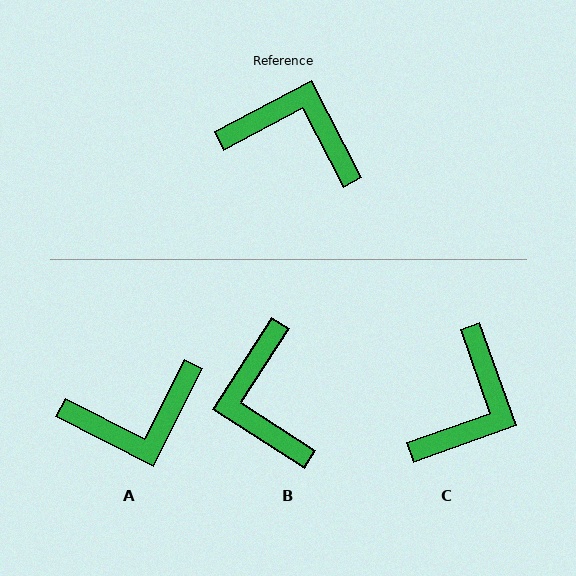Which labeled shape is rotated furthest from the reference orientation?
A, about 145 degrees away.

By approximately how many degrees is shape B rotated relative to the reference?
Approximately 120 degrees counter-clockwise.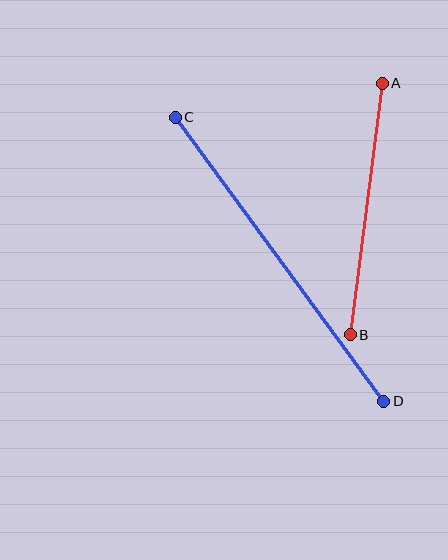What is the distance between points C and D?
The distance is approximately 353 pixels.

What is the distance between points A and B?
The distance is approximately 254 pixels.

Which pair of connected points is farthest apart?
Points C and D are farthest apart.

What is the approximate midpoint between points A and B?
The midpoint is at approximately (366, 209) pixels.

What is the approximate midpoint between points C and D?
The midpoint is at approximately (280, 259) pixels.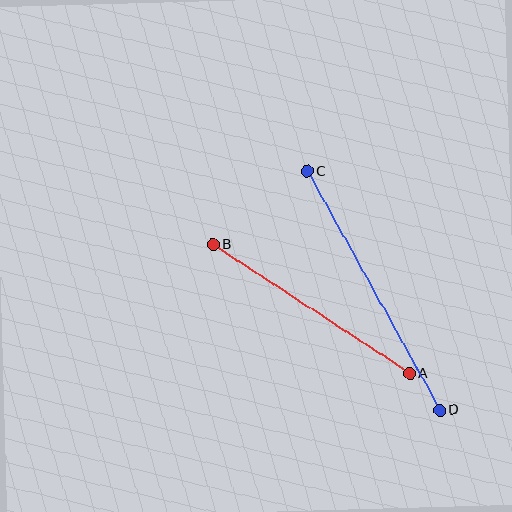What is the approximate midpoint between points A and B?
The midpoint is at approximately (311, 309) pixels.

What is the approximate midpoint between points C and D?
The midpoint is at approximately (373, 291) pixels.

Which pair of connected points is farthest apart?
Points C and D are farthest apart.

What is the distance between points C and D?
The distance is approximately 273 pixels.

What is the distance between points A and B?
The distance is approximately 235 pixels.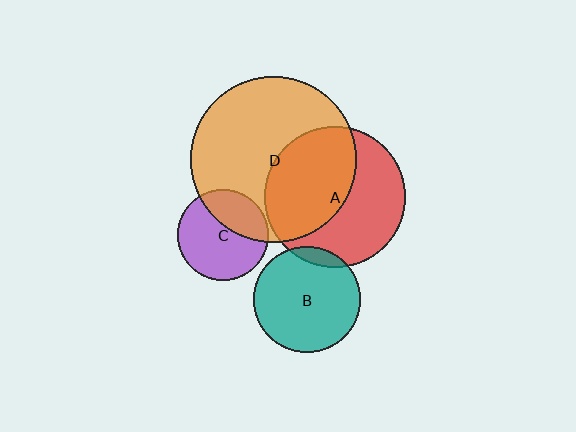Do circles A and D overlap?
Yes.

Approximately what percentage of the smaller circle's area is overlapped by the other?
Approximately 50%.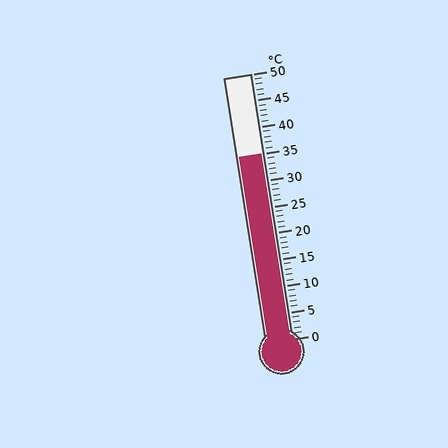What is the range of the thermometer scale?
The thermometer scale ranges from 0°C to 50°C.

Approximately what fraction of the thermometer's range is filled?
The thermometer is filled to approximately 70% of its range.